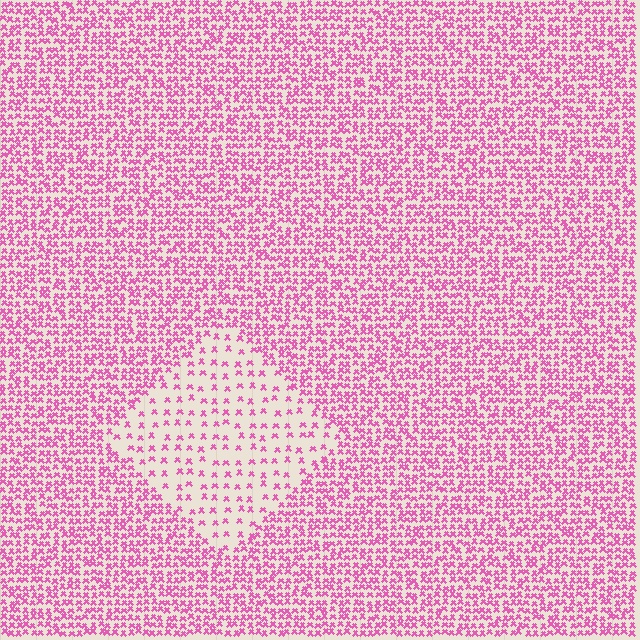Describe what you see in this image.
The image contains small pink elements arranged at two different densities. A diamond-shaped region is visible where the elements are less densely packed than the surrounding area.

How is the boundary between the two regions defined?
The boundary is defined by a change in element density (approximately 2.7x ratio). All elements are the same color, size, and shape.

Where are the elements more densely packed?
The elements are more densely packed outside the diamond boundary.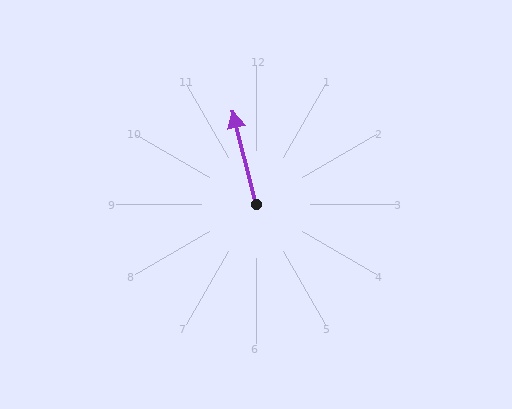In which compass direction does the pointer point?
North.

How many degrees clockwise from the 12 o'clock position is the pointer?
Approximately 346 degrees.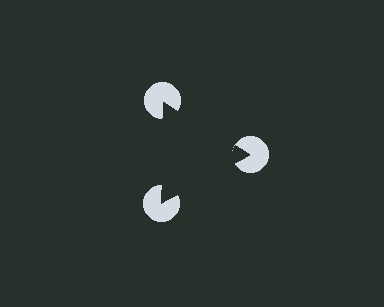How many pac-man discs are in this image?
There are 3 — one at each vertex of the illusory triangle.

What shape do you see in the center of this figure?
An illusory triangle — its edges are inferred from the aligned wedge cuts in the pac-man discs, not physically drawn.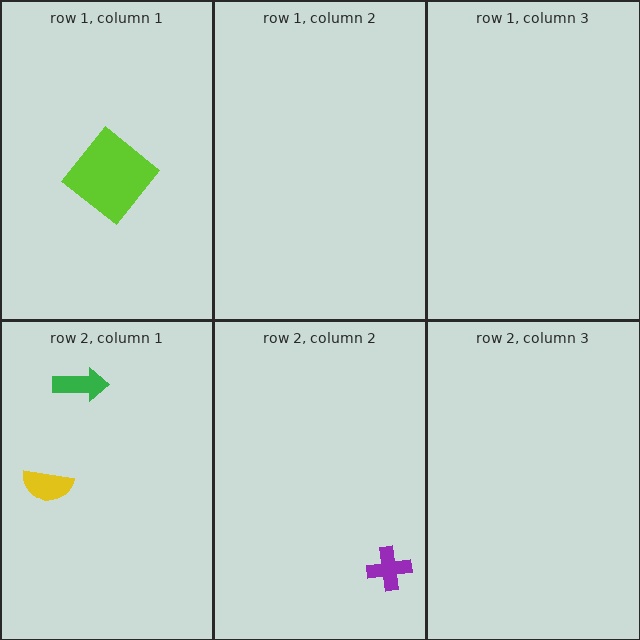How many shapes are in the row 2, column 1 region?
2.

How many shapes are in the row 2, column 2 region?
1.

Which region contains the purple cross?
The row 2, column 2 region.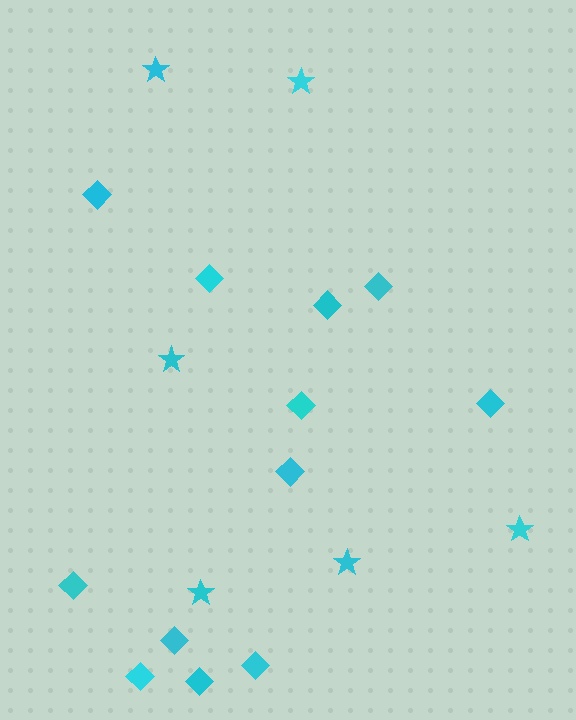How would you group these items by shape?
There are 2 groups: one group of diamonds (12) and one group of stars (6).